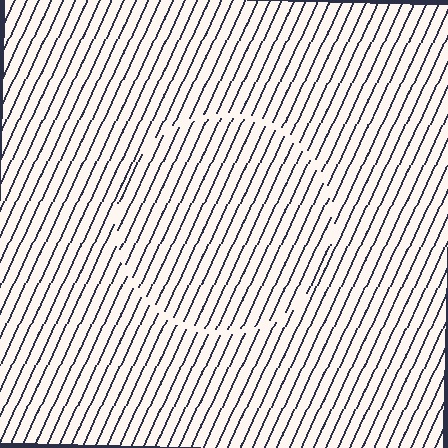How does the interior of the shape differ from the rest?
The interior of the shape contains the same grating, shifted by half a period — the contour is defined by the phase discontinuity where line-ends from the inner and outer gratings abut.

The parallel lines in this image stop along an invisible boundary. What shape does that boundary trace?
An illusory circle. The interior of the shape contains the same grating, shifted by half a period — the contour is defined by the phase discontinuity where line-ends from the inner and outer gratings abut.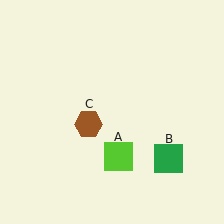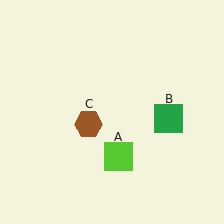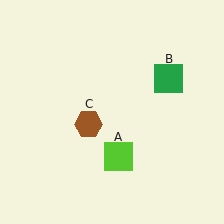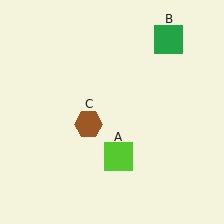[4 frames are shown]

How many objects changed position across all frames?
1 object changed position: green square (object B).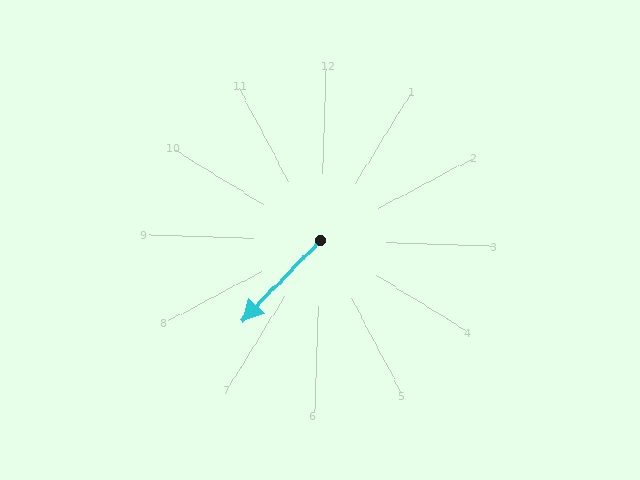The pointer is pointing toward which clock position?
Roughly 7 o'clock.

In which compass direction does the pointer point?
Southwest.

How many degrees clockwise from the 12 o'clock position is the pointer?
Approximately 222 degrees.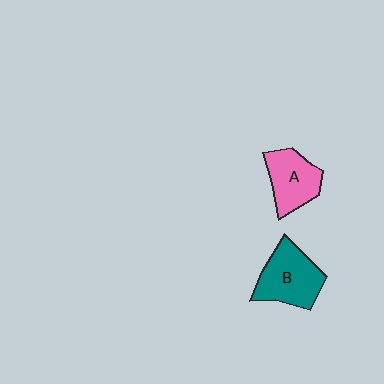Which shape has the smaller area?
Shape A (pink).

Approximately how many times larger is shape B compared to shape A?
Approximately 1.2 times.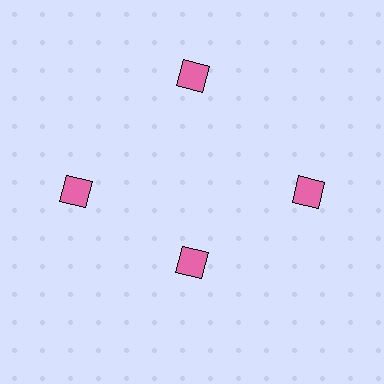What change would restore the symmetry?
The symmetry would be restored by moving it outward, back onto the ring so that all 4 diamonds sit at equal angles and equal distance from the center.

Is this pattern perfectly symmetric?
No. The 4 pink diamonds are arranged in a ring, but one element near the 6 o'clock position is pulled inward toward the center, breaking the 4-fold rotational symmetry.